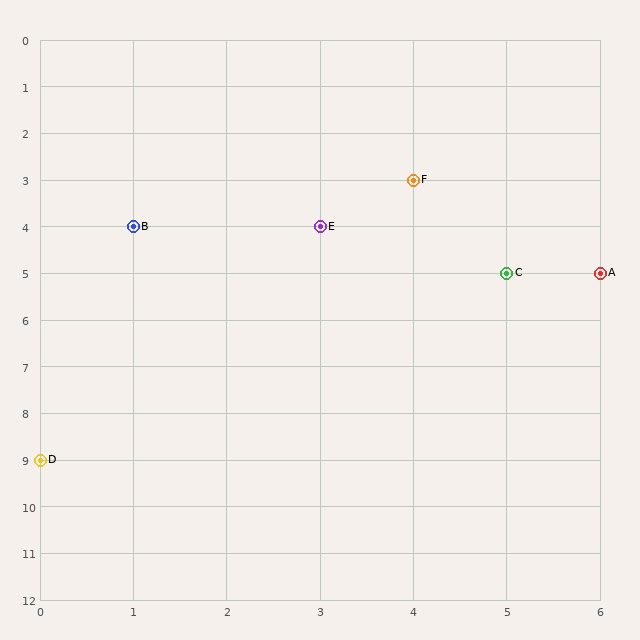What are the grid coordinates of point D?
Point D is at grid coordinates (0, 9).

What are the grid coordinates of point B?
Point B is at grid coordinates (1, 4).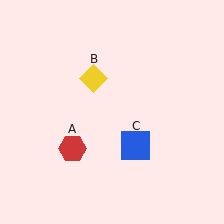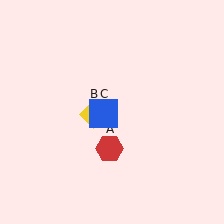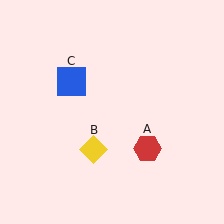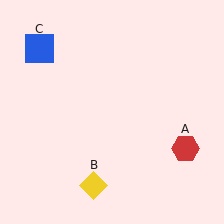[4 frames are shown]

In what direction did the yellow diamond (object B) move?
The yellow diamond (object B) moved down.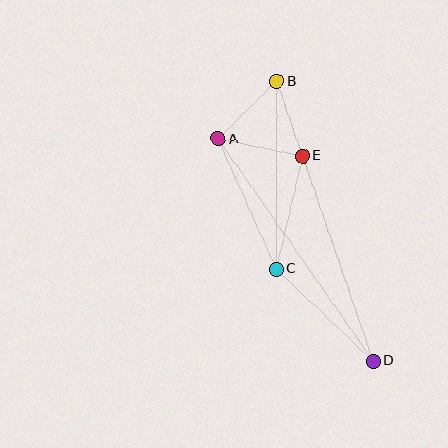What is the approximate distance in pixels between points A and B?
The distance between A and B is approximately 82 pixels.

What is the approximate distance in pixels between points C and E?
The distance between C and E is approximately 117 pixels.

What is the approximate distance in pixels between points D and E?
The distance between D and E is approximately 217 pixels.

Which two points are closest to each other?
Points B and E are closest to each other.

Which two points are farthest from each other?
Points B and D are farthest from each other.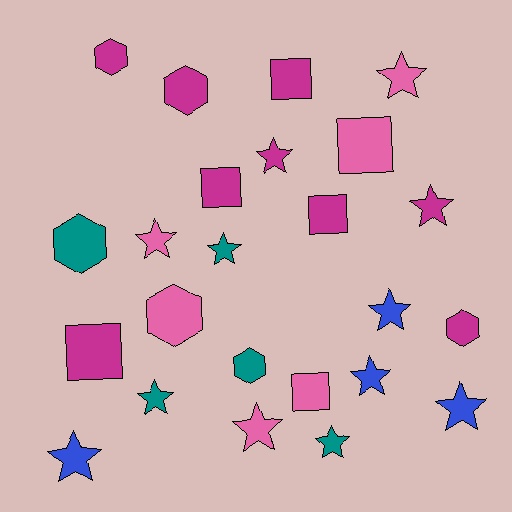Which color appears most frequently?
Magenta, with 9 objects.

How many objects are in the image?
There are 24 objects.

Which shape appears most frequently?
Star, with 12 objects.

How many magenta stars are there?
There are 2 magenta stars.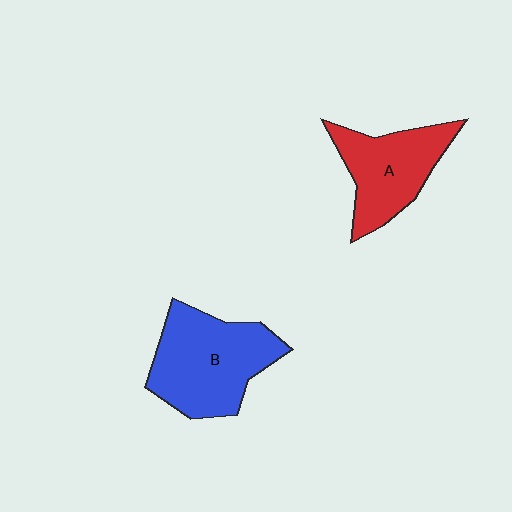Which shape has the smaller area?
Shape A (red).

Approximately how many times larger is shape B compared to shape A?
Approximately 1.3 times.